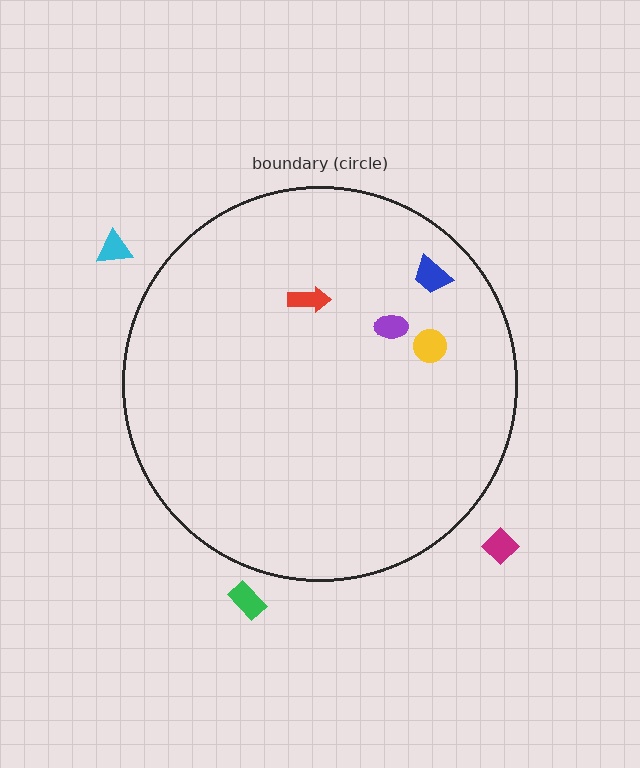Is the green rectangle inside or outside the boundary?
Outside.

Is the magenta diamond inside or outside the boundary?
Outside.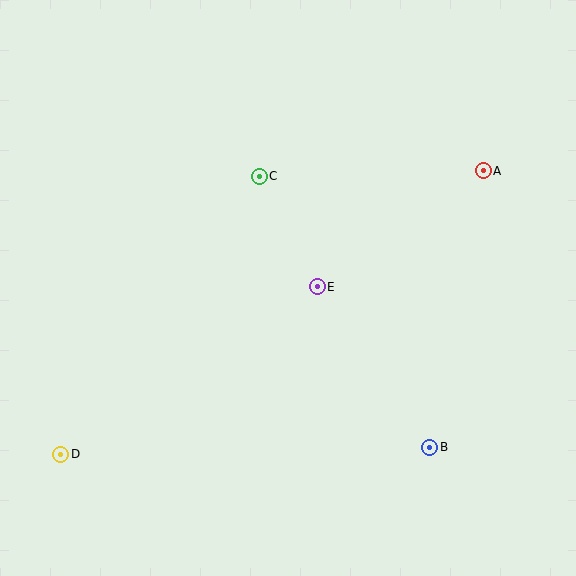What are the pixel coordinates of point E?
Point E is at (317, 287).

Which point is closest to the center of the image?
Point E at (317, 287) is closest to the center.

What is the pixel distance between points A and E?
The distance between A and E is 203 pixels.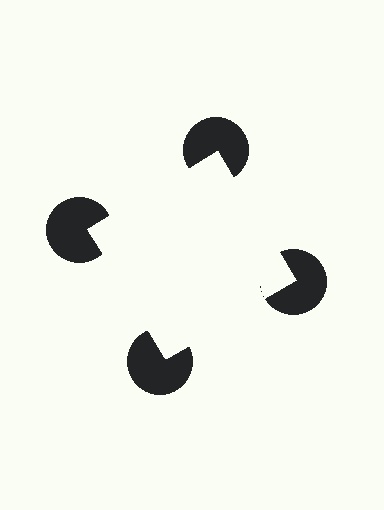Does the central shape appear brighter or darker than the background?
It typically appears slightly brighter than the background, even though no actual brightness change is drawn.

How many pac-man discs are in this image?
There are 4 — one at each vertex of the illusory square.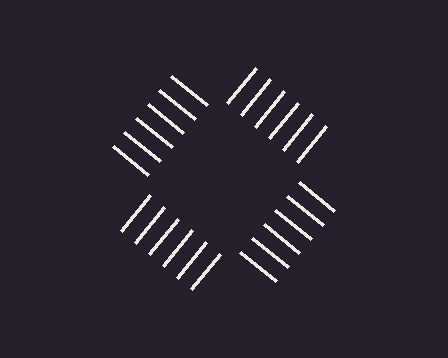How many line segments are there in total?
24 — 6 along each of the 4 edges.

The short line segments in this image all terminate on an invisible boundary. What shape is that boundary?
An illusory square — the line segments terminate on its edges but no continuous stroke is drawn.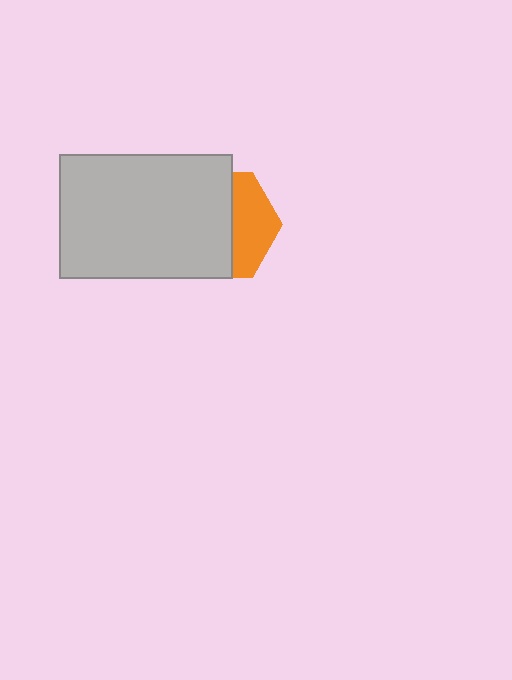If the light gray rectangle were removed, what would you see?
You would see the complete orange hexagon.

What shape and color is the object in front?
The object in front is a light gray rectangle.